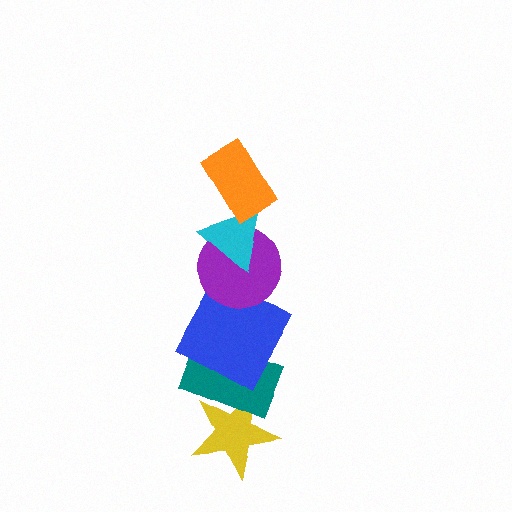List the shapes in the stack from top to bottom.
From top to bottom: the orange rectangle, the cyan triangle, the purple circle, the blue square, the teal rectangle, the yellow star.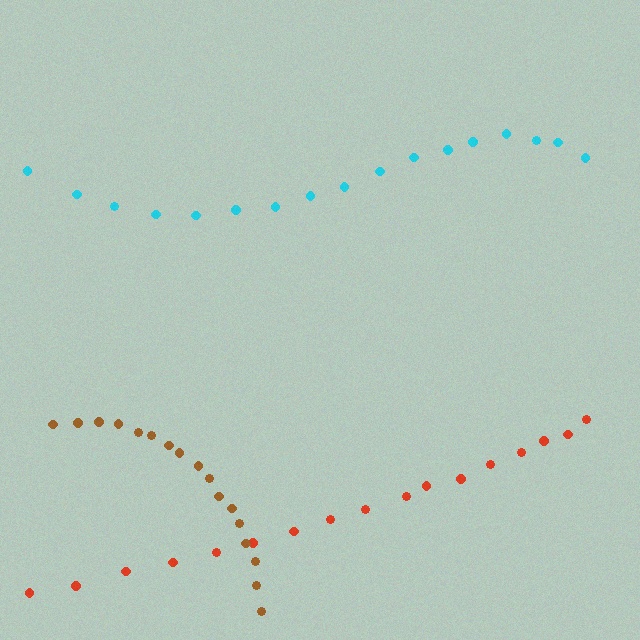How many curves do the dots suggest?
There are 3 distinct paths.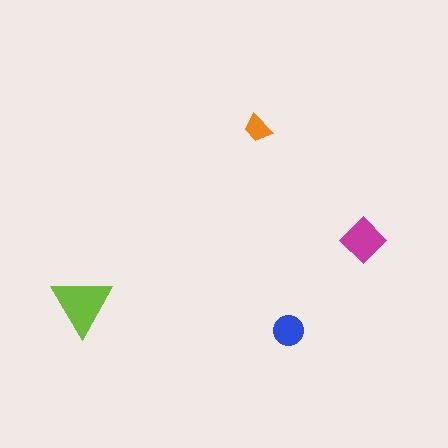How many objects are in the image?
There are 4 objects in the image.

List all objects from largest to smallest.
The lime triangle, the magenta diamond, the blue circle, the orange trapezoid.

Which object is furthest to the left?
The lime triangle is leftmost.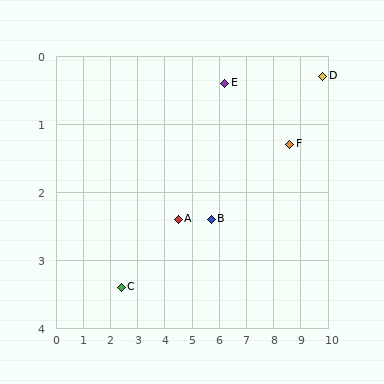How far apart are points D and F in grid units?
Points D and F are about 1.6 grid units apart.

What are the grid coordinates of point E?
Point E is at approximately (6.2, 0.4).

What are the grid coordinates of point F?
Point F is at approximately (8.6, 1.3).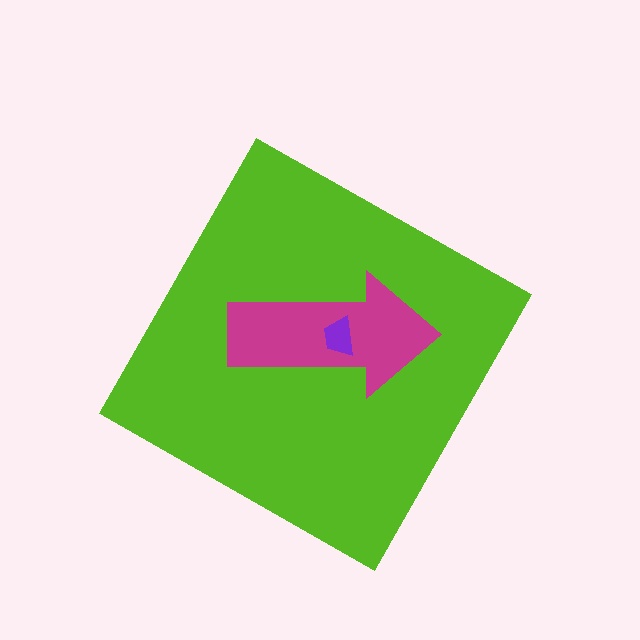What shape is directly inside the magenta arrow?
The purple trapezoid.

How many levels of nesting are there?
3.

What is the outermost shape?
The lime diamond.